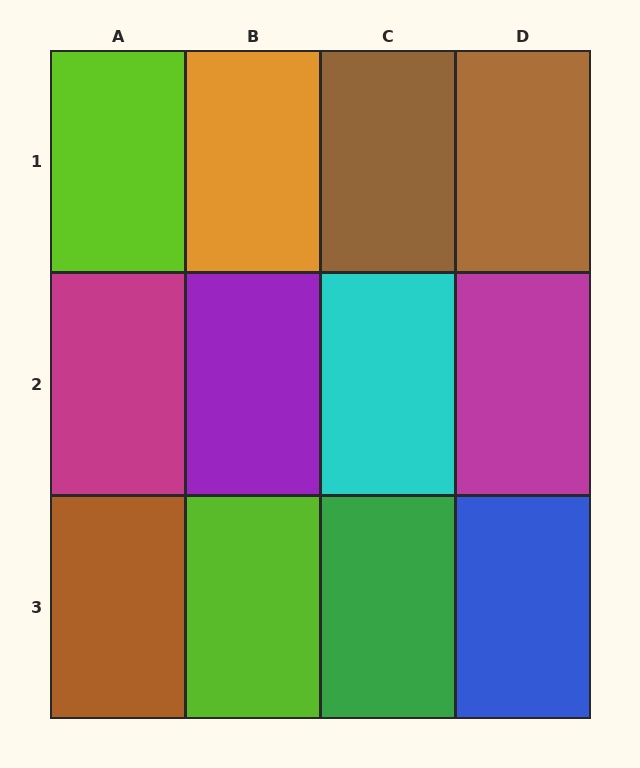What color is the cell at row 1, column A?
Lime.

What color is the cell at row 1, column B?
Orange.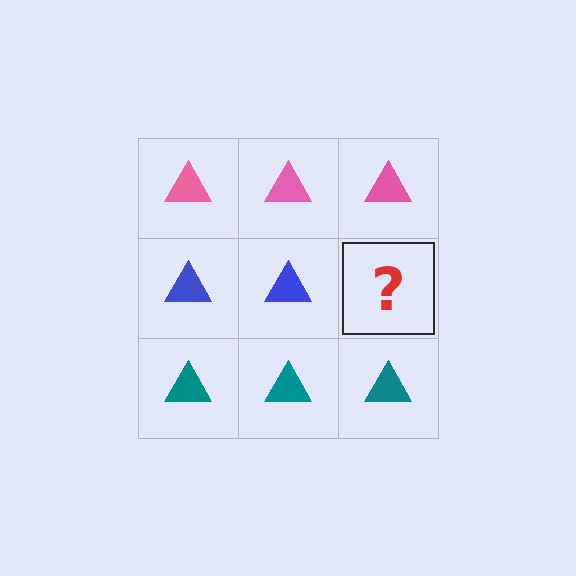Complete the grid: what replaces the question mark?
The question mark should be replaced with a blue triangle.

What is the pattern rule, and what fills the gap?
The rule is that each row has a consistent color. The gap should be filled with a blue triangle.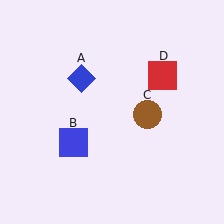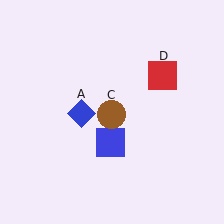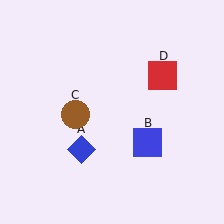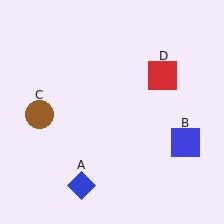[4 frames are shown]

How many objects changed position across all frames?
3 objects changed position: blue diamond (object A), blue square (object B), brown circle (object C).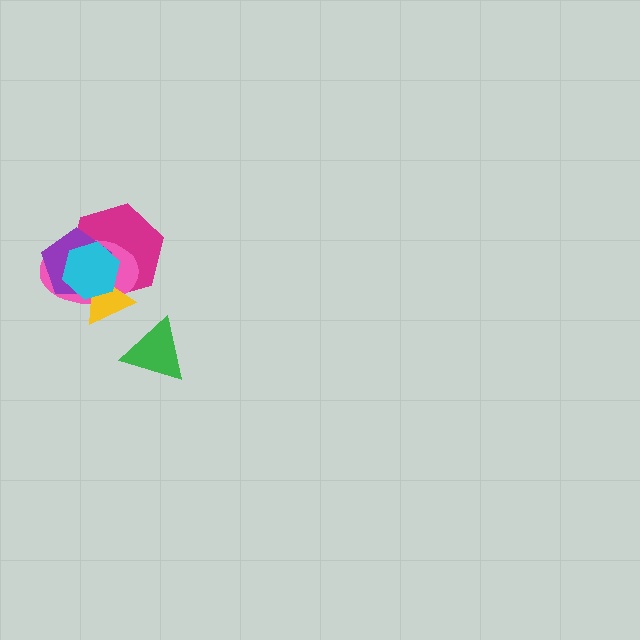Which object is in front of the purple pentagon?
The cyan hexagon is in front of the purple pentagon.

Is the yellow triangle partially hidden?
Yes, it is partially covered by another shape.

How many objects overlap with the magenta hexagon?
4 objects overlap with the magenta hexagon.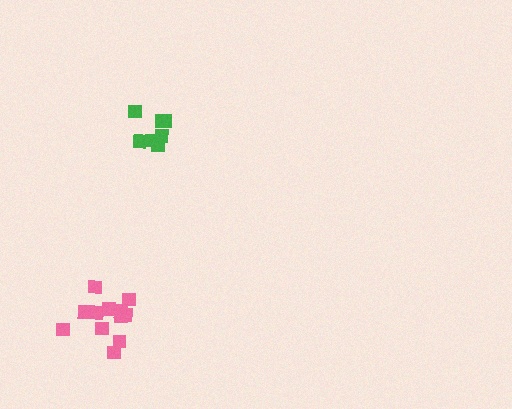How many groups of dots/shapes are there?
There are 2 groups.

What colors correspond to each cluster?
The clusters are colored: pink, green.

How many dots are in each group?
Group 1: 12 dots, Group 2: 7 dots (19 total).